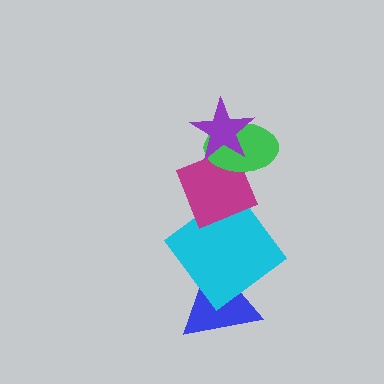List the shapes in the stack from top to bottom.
From top to bottom: the purple star, the green ellipse, the magenta diamond, the cyan diamond, the blue triangle.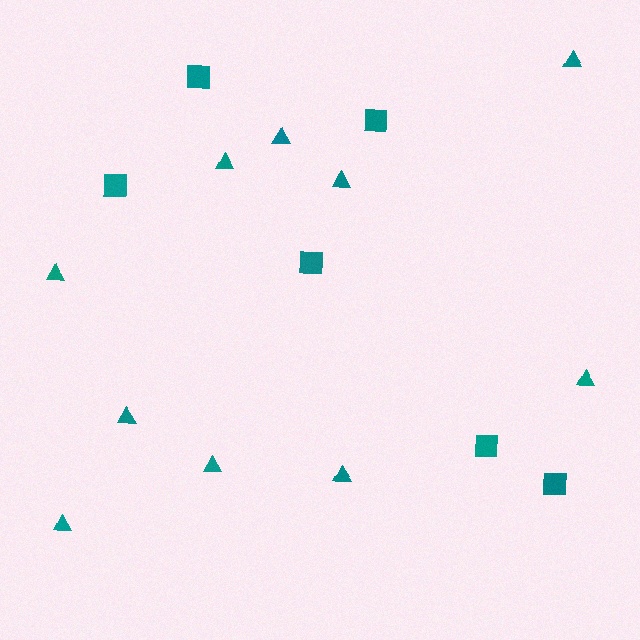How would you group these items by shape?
There are 2 groups: one group of triangles (10) and one group of squares (6).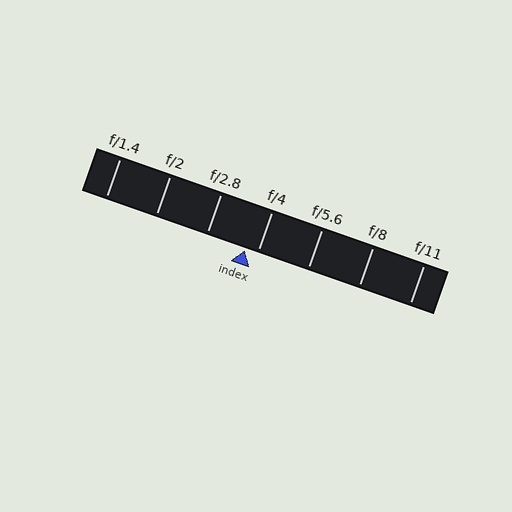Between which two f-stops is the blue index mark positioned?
The index mark is between f/2.8 and f/4.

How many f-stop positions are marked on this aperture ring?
There are 7 f-stop positions marked.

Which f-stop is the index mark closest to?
The index mark is closest to f/4.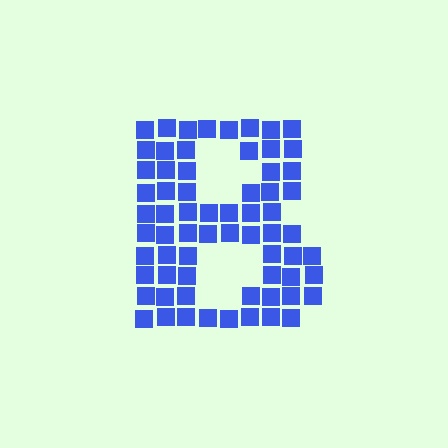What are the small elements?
The small elements are squares.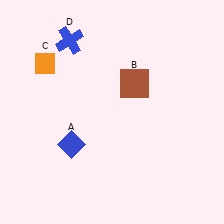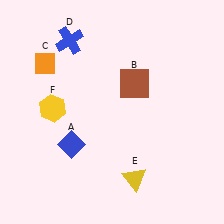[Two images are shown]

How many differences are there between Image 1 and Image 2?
There are 2 differences between the two images.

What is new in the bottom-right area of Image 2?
A yellow triangle (E) was added in the bottom-right area of Image 2.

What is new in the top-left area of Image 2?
A yellow hexagon (F) was added in the top-left area of Image 2.